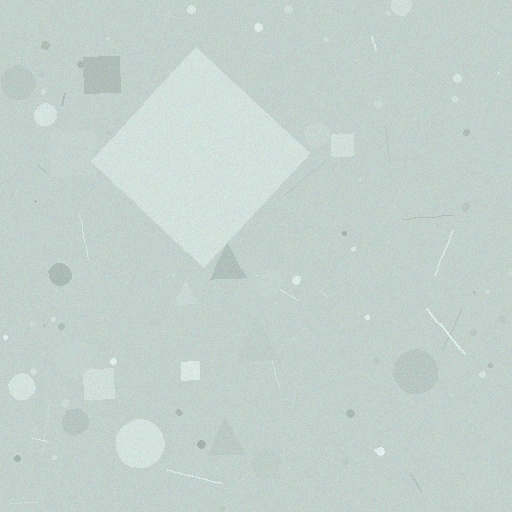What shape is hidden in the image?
A diamond is hidden in the image.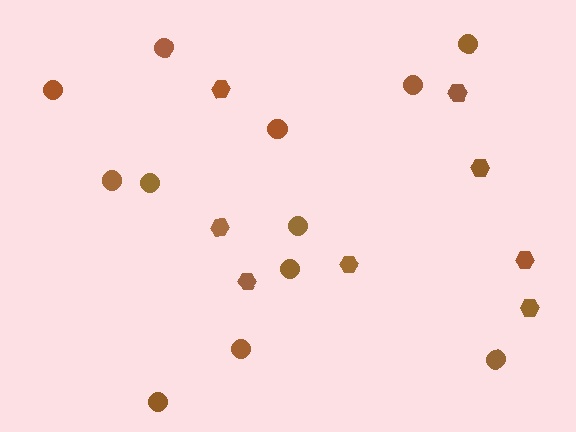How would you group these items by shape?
There are 2 groups: one group of hexagons (8) and one group of circles (12).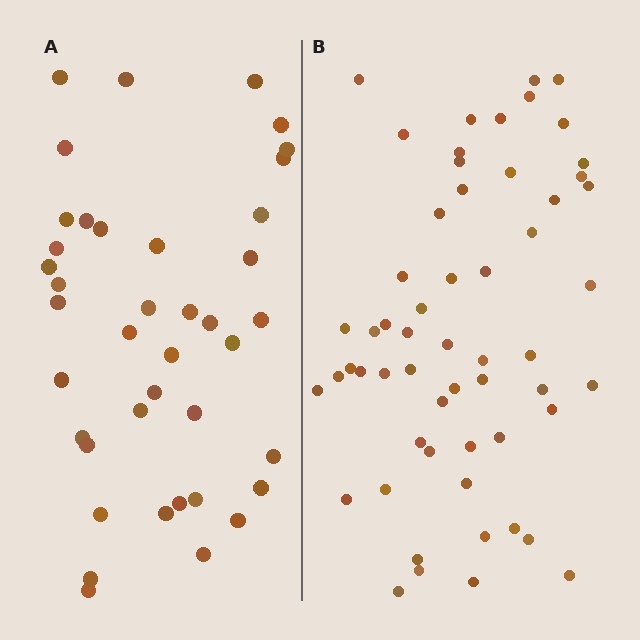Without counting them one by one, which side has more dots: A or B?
Region B (the right region) has more dots.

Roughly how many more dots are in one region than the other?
Region B has approximately 15 more dots than region A.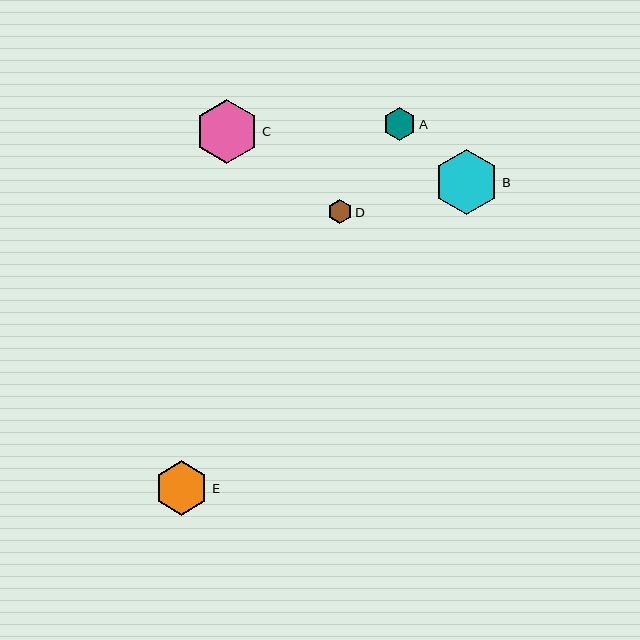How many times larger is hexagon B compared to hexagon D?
Hexagon B is approximately 2.7 times the size of hexagon D.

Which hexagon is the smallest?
Hexagon D is the smallest with a size of approximately 24 pixels.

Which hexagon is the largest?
Hexagon B is the largest with a size of approximately 65 pixels.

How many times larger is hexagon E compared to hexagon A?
Hexagon E is approximately 1.6 times the size of hexagon A.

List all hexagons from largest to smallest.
From largest to smallest: B, C, E, A, D.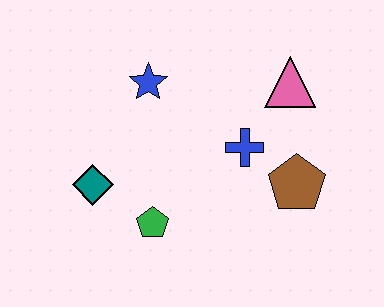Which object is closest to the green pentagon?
The teal diamond is closest to the green pentagon.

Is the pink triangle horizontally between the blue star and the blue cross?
No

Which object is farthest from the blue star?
The brown pentagon is farthest from the blue star.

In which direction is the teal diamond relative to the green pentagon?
The teal diamond is to the left of the green pentagon.